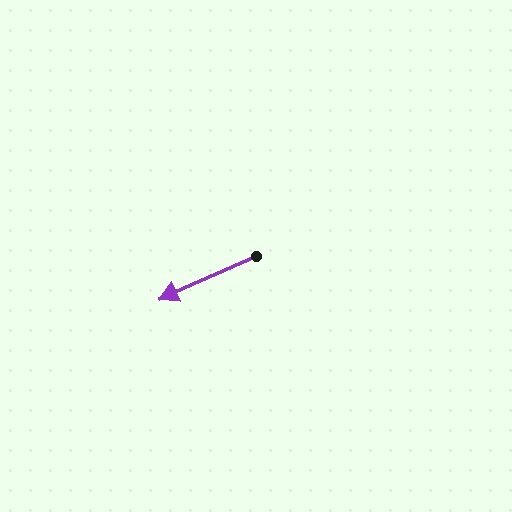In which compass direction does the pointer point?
Southwest.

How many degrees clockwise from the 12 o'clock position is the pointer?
Approximately 246 degrees.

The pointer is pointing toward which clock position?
Roughly 8 o'clock.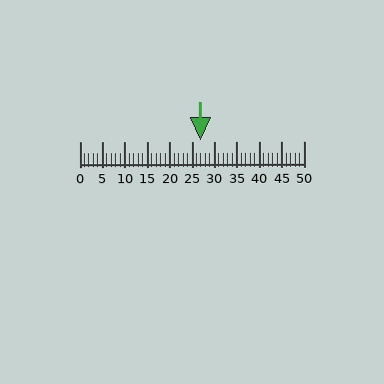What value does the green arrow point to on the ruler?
The green arrow points to approximately 27.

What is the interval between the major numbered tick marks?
The major tick marks are spaced 5 units apart.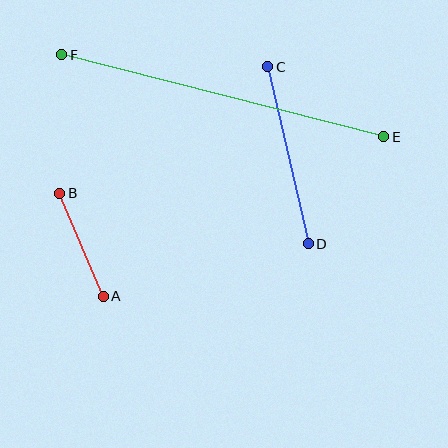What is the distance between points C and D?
The distance is approximately 182 pixels.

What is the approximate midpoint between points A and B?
The midpoint is at approximately (81, 245) pixels.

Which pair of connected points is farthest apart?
Points E and F are farthest apart.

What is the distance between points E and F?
The distance is approximately 332 pixels.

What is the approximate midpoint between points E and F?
The midpoint is at approximately (223, 96) pixels.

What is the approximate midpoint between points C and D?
The midpoint is at approximately (288, 155) pixels.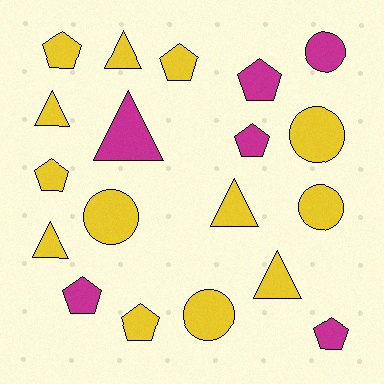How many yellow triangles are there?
There are 5 yellow triangles.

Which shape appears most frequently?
Pentagon, with 8 objects.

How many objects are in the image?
There are 19 objects.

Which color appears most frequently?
Yellow, with 13 objects.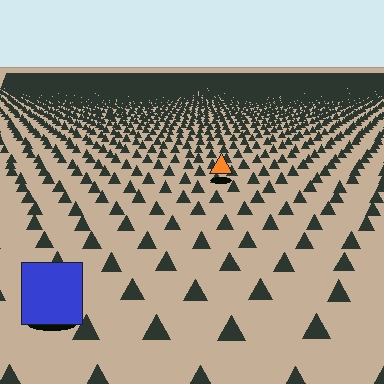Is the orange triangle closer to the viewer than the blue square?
No. The blue square is closer — you can tell from the texture gradient: the ground texture is coarser near it.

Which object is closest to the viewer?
The blue square is closest. The texture marks near it are larger and more spread out.